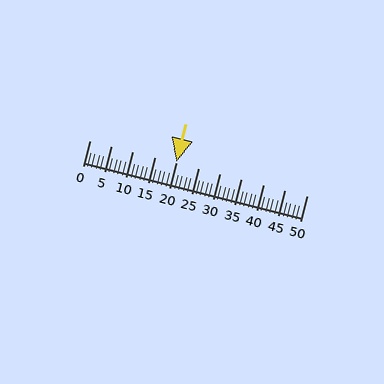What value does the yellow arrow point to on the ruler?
The yellow arrow points to approximately 20.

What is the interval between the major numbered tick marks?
The major tick marks are spaced 5 units apart.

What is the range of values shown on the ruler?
The ruler shows values from 0 to 50.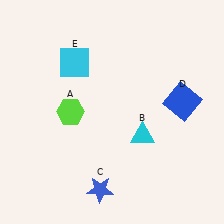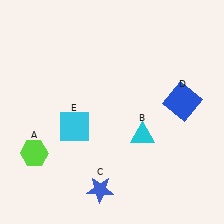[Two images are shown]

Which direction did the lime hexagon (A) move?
The lime hexagon (A) moved down.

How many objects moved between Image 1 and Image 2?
2 objects moved between the two images.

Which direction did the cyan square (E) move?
The cyan square (E) moved down.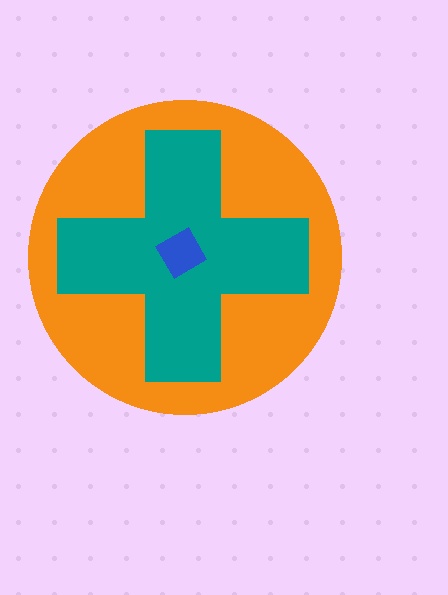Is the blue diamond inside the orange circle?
Yes.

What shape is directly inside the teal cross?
The blue diamond.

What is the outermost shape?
The orange circle.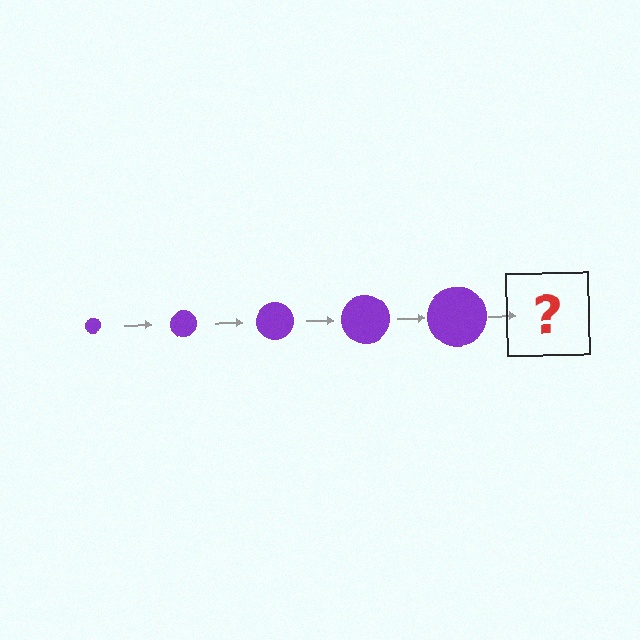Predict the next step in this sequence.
The next step is a purple circle, larger than the previous one.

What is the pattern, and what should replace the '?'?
The pattern is that the circle gets progressively larger each step. The '?' should be a purple circle, larger than the previous one.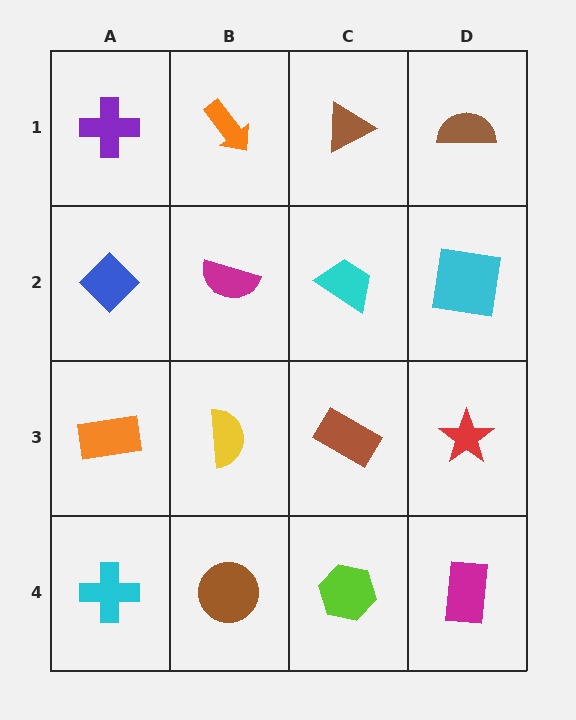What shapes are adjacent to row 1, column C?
A cyan trapezoid (row 2, column C), an orange arrow (row 1, column B), a brown semicircle (row 1, column D).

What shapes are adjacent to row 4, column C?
A brown rectangle (row 3, column C), a brown circle (row 4, column B), a magenta rectangle (row 4, column D).